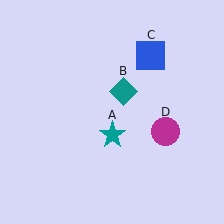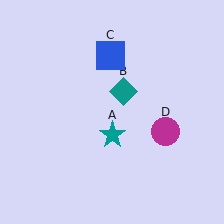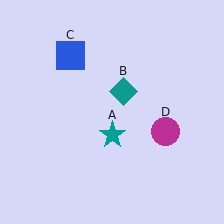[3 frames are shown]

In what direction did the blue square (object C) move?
The blue square (object C) moved left.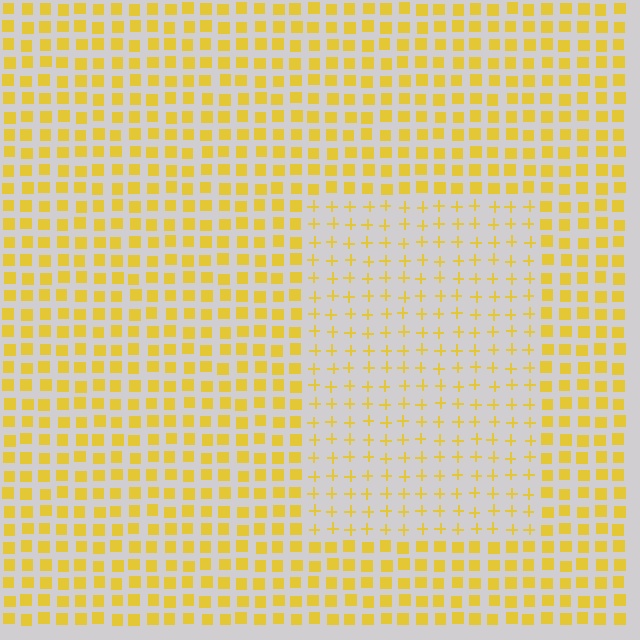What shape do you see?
I see a rectangle.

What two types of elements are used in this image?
The image uses plus signs inside the rectangle region and squares outside it.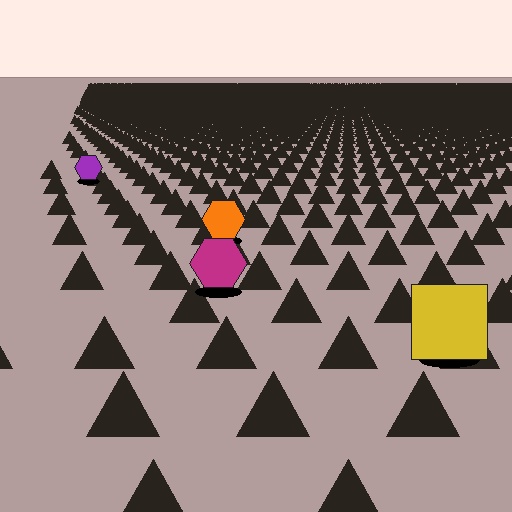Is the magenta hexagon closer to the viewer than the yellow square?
No. The yellow square is closer — you can tell from the texture gradient: the ground texture is coarser near it.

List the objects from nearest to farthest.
From nearest to farthest: the yellow square, the magenta hexagon, the orange hexagon, the purple hexagon.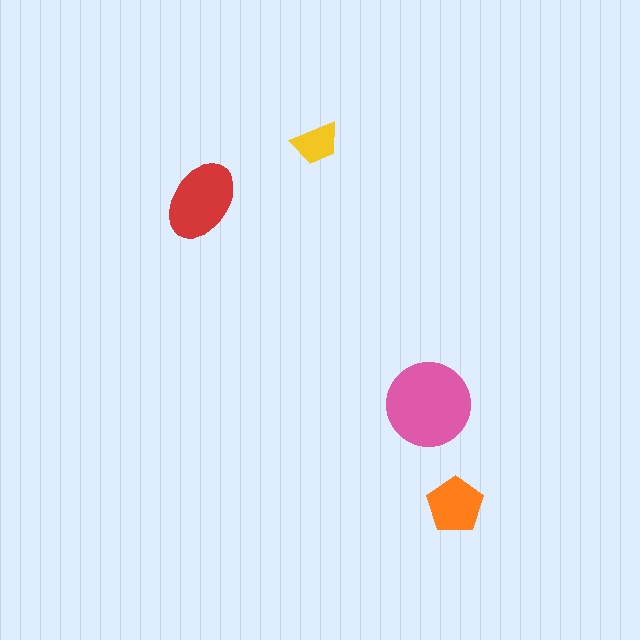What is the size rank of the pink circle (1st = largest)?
1st.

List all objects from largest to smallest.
The pink circle, the red ellipse, the orange pentagon, the yellow trapezoid.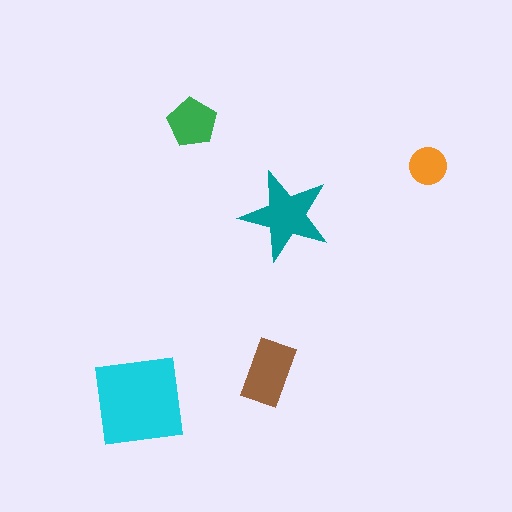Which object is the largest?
The cyan square.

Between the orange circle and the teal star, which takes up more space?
The teal star.